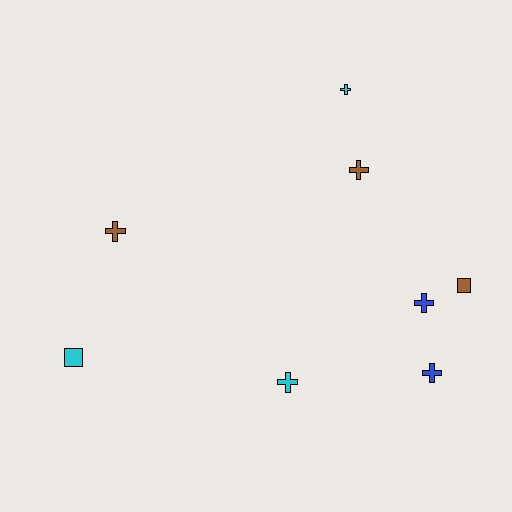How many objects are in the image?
There are 8 objects.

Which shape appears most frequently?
Cross, with 6 objects.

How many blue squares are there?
There are no blue squares.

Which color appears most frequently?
Brown, with 3 objects.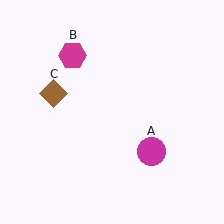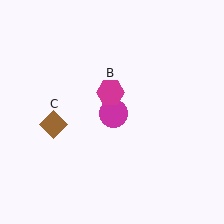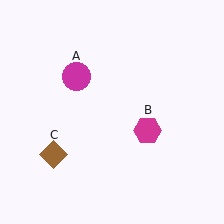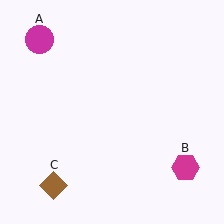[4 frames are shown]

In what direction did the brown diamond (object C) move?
The brown diamond (object C) moved down.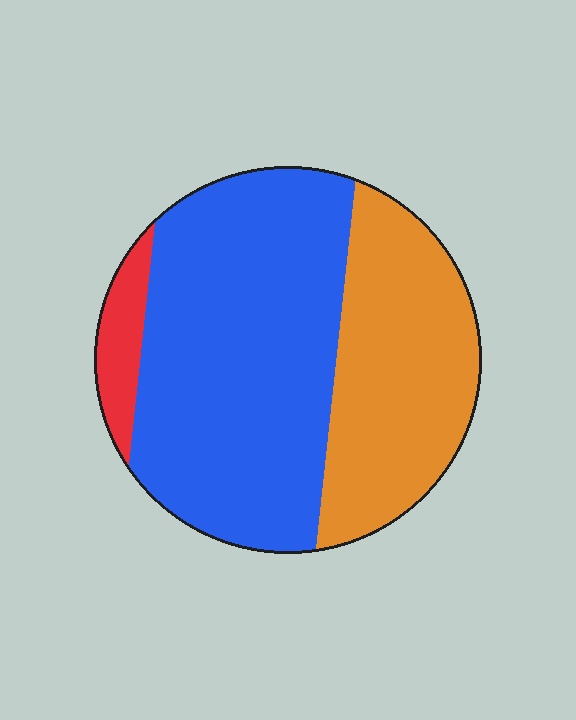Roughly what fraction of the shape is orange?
Orange covers about 35% of the shape.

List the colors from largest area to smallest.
From largest to smallest: blue, orange, red.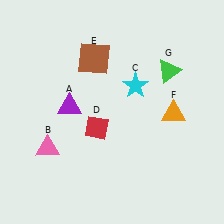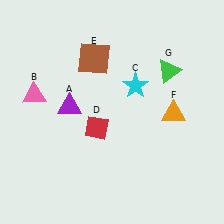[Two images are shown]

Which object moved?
The pink triangle (B) moved up.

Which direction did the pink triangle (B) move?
The pink triangle (B) moved up.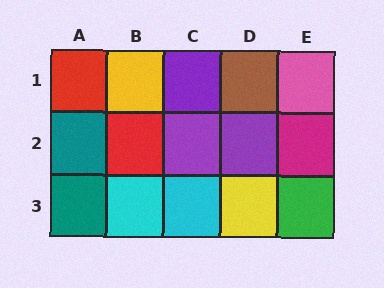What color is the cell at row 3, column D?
Yellow.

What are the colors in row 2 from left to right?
Teal, red, purple, purple, magenta.